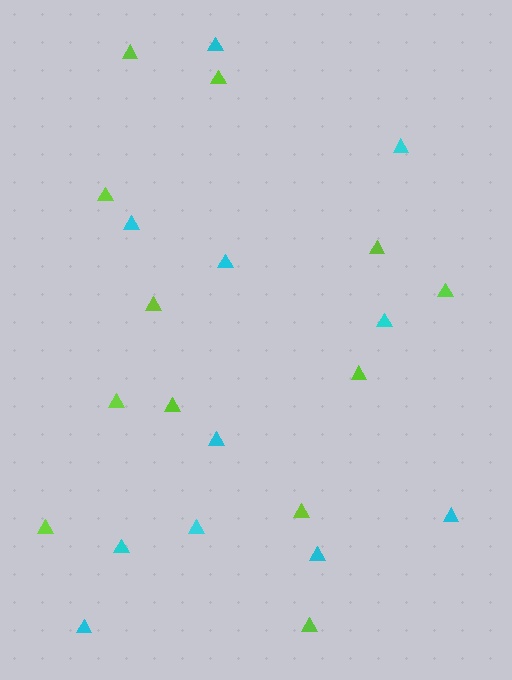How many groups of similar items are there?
There are 2 groups: one group of lime triangles (12) and one group of cyan triangles (11).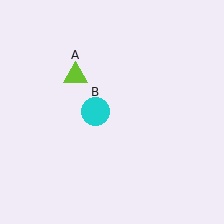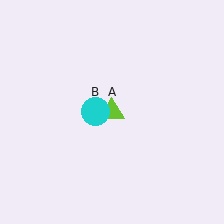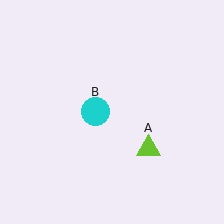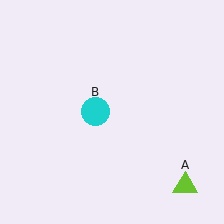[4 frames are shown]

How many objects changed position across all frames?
1 object changed position: lime triangle (object A).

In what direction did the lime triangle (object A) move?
The lime triangle (object A) moved down and to the right.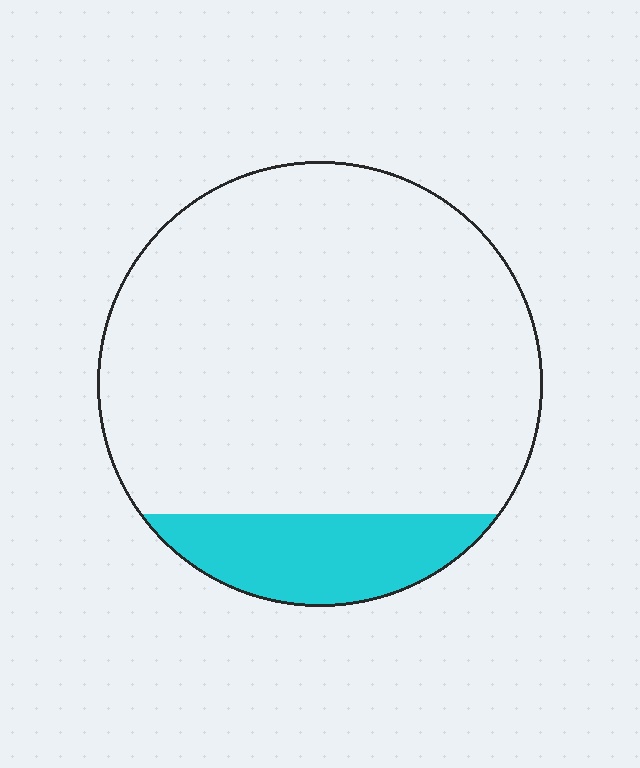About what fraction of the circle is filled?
About one sixth (1/6).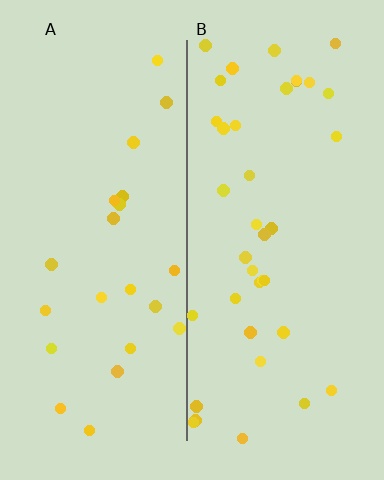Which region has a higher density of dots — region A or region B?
B (the right).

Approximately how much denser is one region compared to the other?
Approximately 1.6× — region B over region A.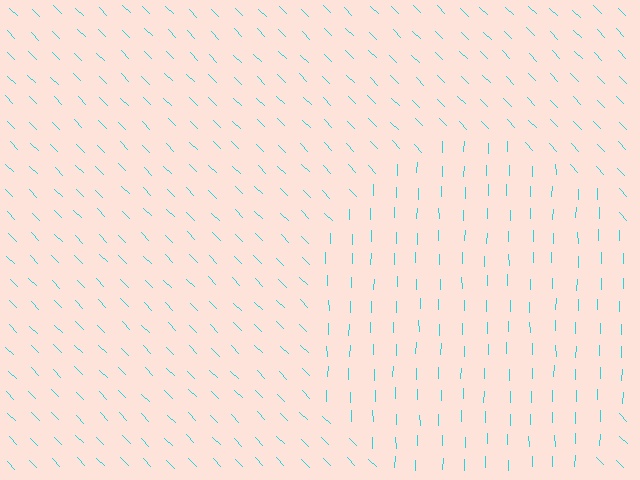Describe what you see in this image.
The image is filled with small cyan line segments. A circle region in the image has lines oriented differently from the surrounding lines, creating a visible texture boundary.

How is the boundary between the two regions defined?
The boundary is defined purely by a change in line orientation (approximately 45 degrees difference). All lines are the same color and thickness.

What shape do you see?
I see a circle.